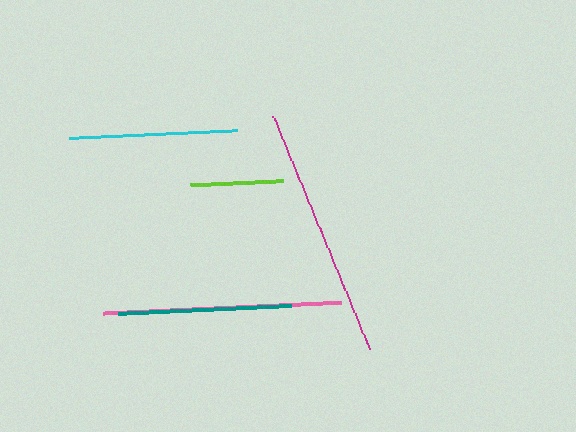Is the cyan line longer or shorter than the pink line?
The pink line is longer than the cyan line.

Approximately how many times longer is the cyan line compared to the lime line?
The cyan line is approximately 1.8 times the length of the lime line.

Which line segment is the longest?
The magenta line is the longest at approximately 253 pixels.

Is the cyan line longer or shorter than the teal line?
The teal line is longer than the cyan line.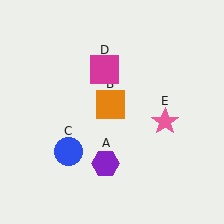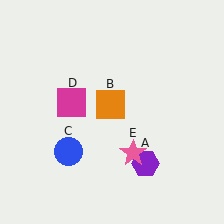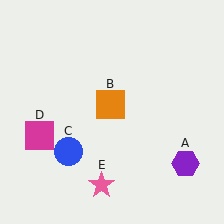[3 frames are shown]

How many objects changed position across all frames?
3 objects changed position: purple hexagon (object A), magenta square (object D), pink star (object E).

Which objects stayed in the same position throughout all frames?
Orange square (object B) and blue circle (object C) remained stationary.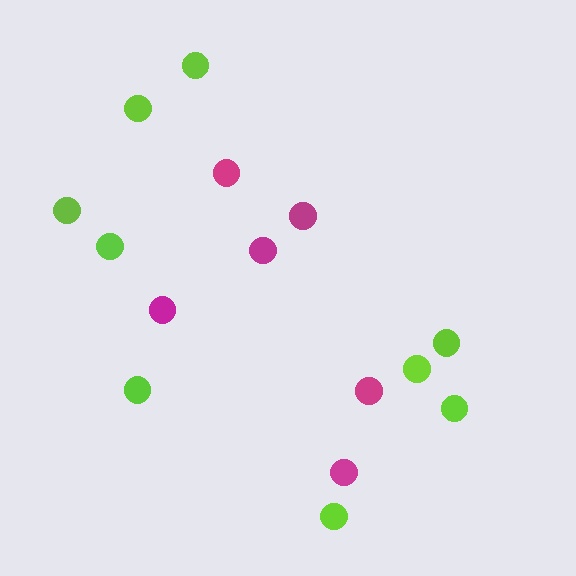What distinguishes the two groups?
There are 2 groups: one group of magenta circles (6) and one group of lime circles (9).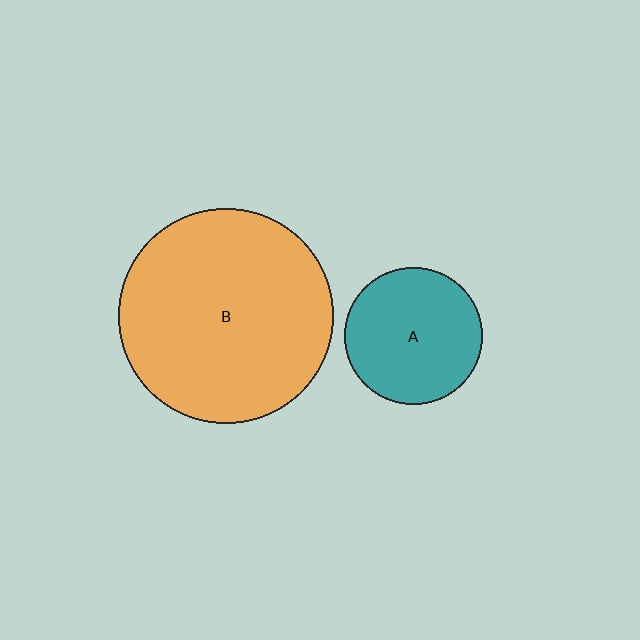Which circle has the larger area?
Circle B (orange).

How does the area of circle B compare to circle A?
Approximately 2.4 times.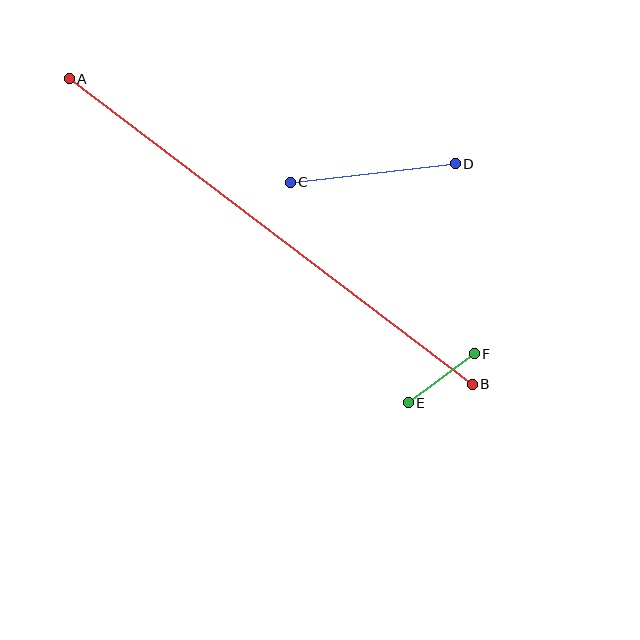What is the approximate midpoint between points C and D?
The midpoint is at approximately (373, 173) pixels.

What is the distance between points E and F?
The distance is approximately 82 pixels.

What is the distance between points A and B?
The distance is approximately 506 pixels.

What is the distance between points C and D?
The distance is approximately 166 pixels.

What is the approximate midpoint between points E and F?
The midpoint is at approximately (441, 378) pixels.